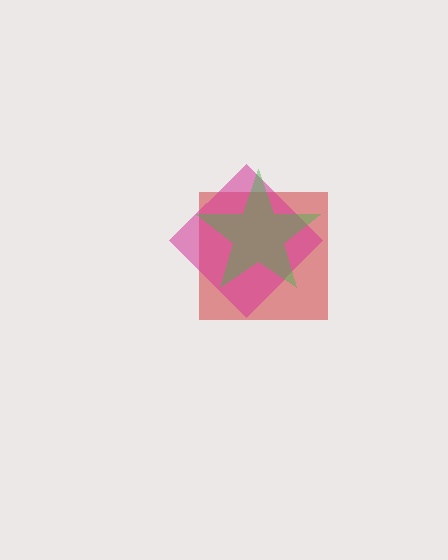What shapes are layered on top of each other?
The layered shapes are: a red square, a magenta diamond, a green star.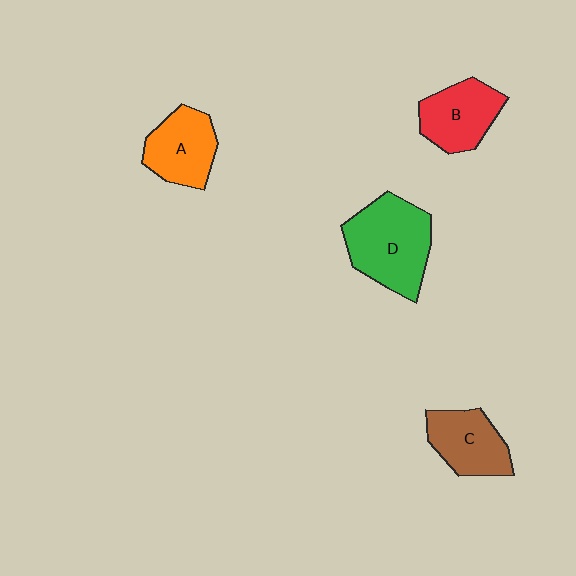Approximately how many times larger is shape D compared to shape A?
Approximately 1.5 times.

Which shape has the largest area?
Shape D (green).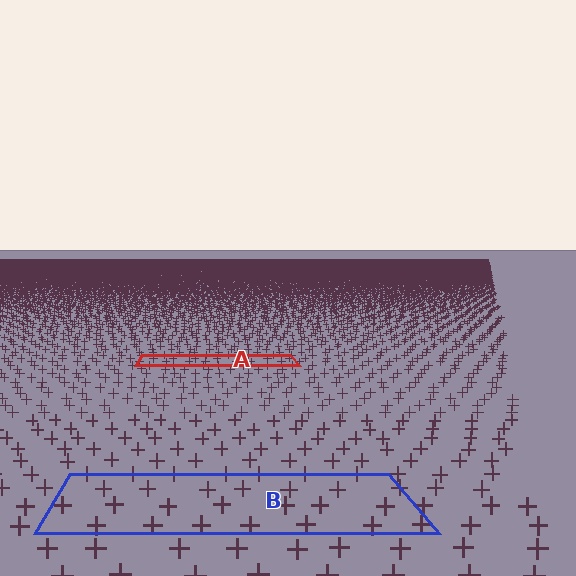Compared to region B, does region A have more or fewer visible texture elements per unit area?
Region A has more texture elements per unit area — they are packed more densely because it is farther away.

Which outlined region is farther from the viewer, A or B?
Region A is farther from the viewer — the texture elements inside it appear smaller and more densely packed.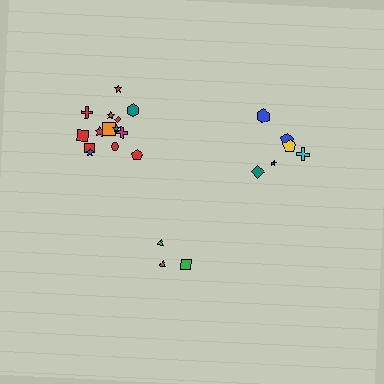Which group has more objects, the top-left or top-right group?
The top-left group.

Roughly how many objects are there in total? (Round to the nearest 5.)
Roughly 25 objects in total.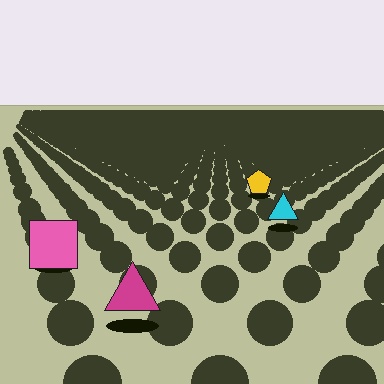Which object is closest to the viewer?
The magenta triangle is closest. The texture marks near it are larger and more spread out.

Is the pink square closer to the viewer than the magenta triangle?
No. The magenta triangle is closer — you can tell from the texture gradient: the ground texture is coarser near it.